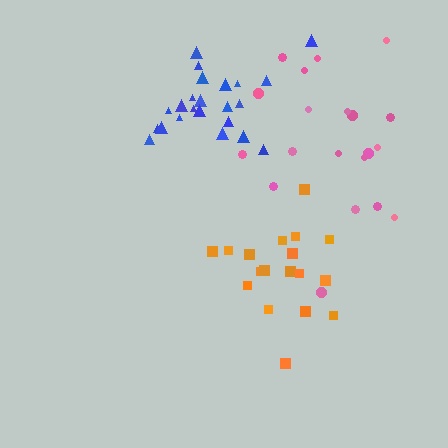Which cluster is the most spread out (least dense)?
Pink.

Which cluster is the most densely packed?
Blue.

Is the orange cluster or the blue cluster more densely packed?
Blue.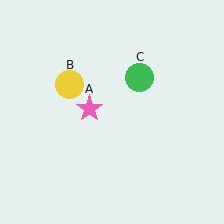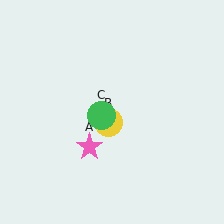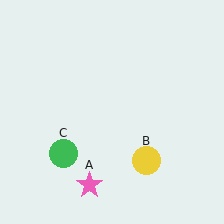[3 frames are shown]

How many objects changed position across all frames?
3 objects changed position: pink star (object A), yellow circle (object B), green circle (object C).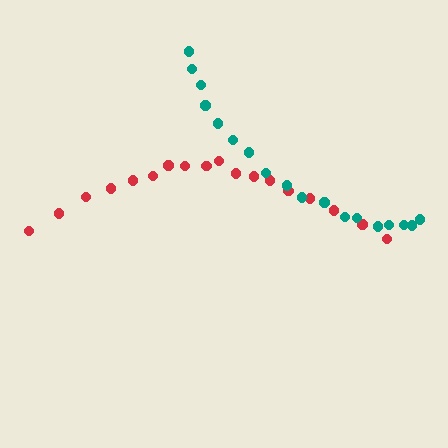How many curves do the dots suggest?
There are 2 distinct paths.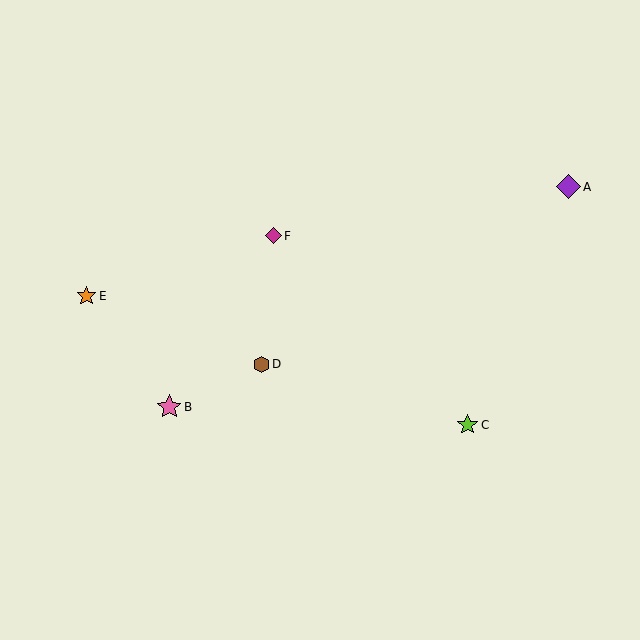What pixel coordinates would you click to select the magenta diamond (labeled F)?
Click at (273, 236) to select the magenta diamond F.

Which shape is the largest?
The pink star (labeled B) is the largest.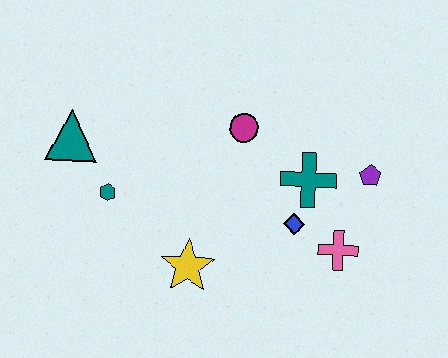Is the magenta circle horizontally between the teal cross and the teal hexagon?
Yes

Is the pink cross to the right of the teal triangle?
Yes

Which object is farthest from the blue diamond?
The teal triangle is farthest from the blue diamond.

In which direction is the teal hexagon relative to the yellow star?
The teal hexagon is to the left of the yellow star.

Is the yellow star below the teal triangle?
Yes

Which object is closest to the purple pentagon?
The teal cross is closest to the purple pentagon.